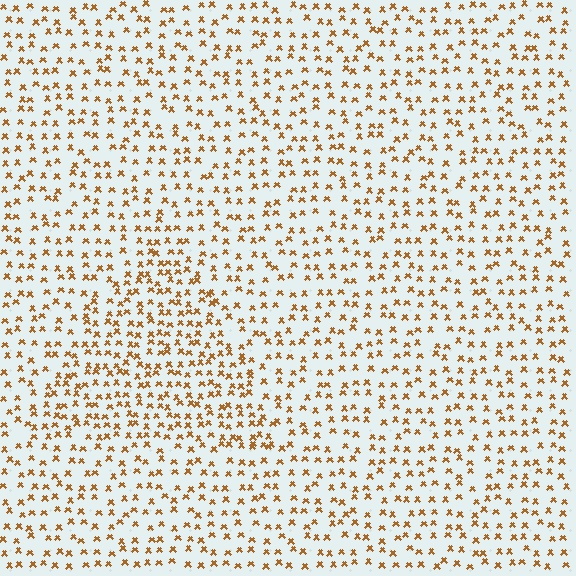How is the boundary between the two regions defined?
The boundary is defined by a change in element density (approximately 1.6x ratio). All elements are the same color, size, and shape.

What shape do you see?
I see a triangle.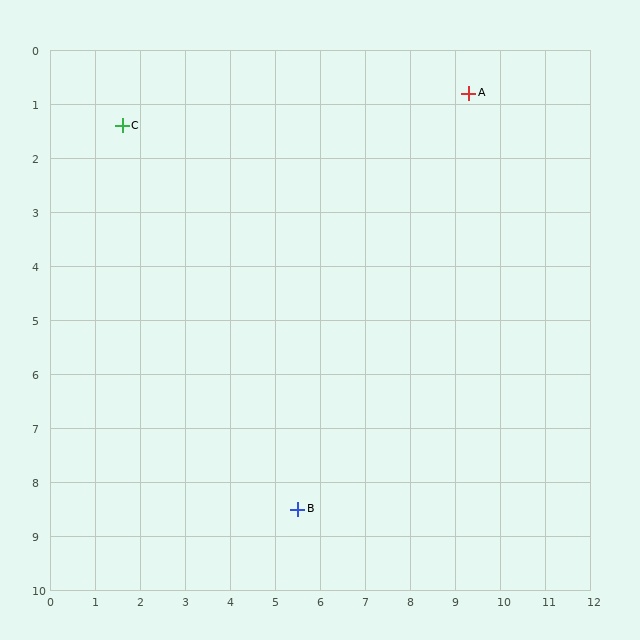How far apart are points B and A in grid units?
Points B and A are about 8.6 grid units apart.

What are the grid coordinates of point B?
Point B is at approximately (5.5, 8.5).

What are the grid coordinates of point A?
Point A is at approximately (9.3, 0.8).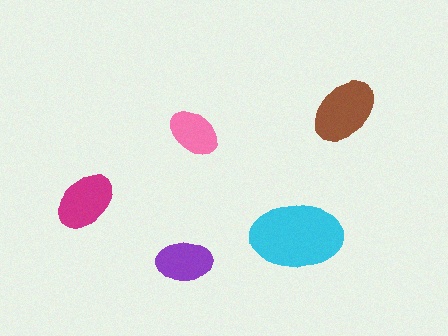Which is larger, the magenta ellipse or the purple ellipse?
The magenta one.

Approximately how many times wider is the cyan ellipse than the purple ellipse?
About 1.5 times wider.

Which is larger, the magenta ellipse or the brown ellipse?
The brown one.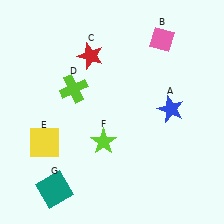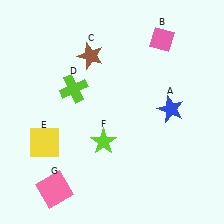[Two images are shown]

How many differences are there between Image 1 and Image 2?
There are 2 differences between the two images.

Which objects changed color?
C changed from red to brown. G changed from teal to pink.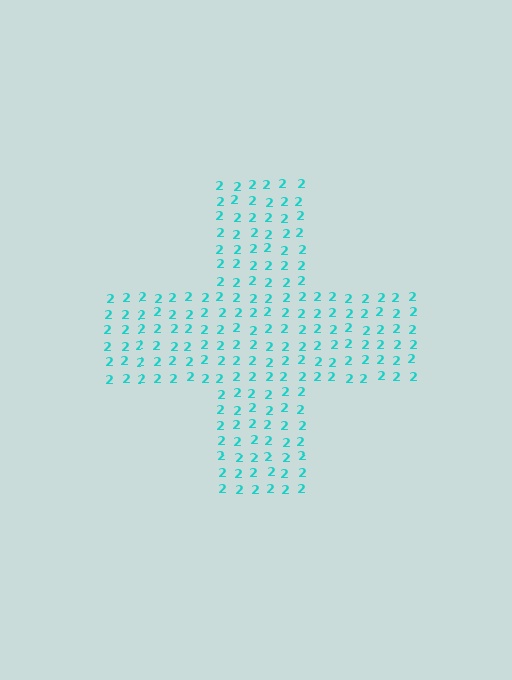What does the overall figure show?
The overall figure shows a cross.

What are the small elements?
The small elements are digit 2's.